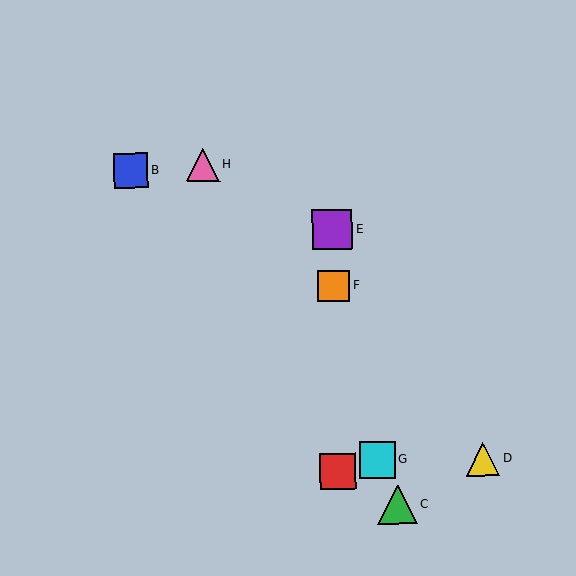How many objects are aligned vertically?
3 objects (A, E, F) are aligned vertically.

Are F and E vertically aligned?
Yes, both are at x≈334.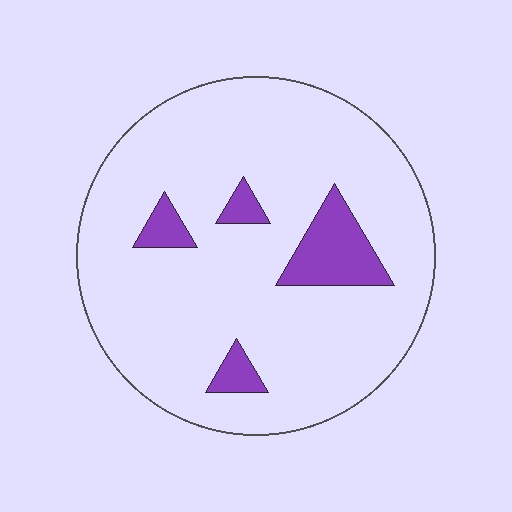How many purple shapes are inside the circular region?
4.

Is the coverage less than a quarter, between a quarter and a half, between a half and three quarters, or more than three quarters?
Less than a quarter.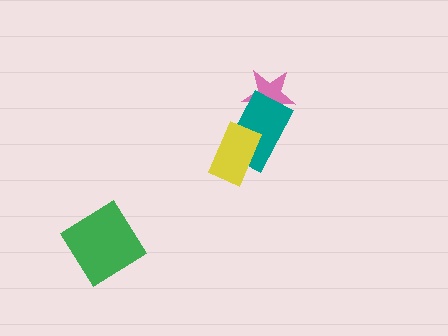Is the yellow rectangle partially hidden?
No, no other shape covers it.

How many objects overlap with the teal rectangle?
2 objects overlap with the teal rectangle.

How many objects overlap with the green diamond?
0 objects overlap with the green diamond.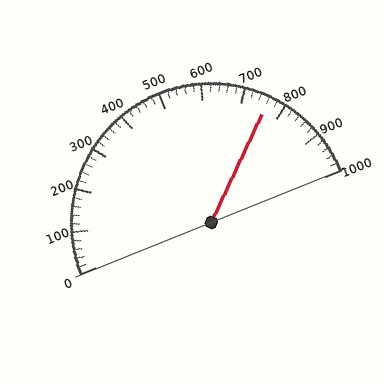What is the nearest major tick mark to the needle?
The nearest major tick mark is 800.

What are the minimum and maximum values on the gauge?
The gauge ranges from 0 to 1000.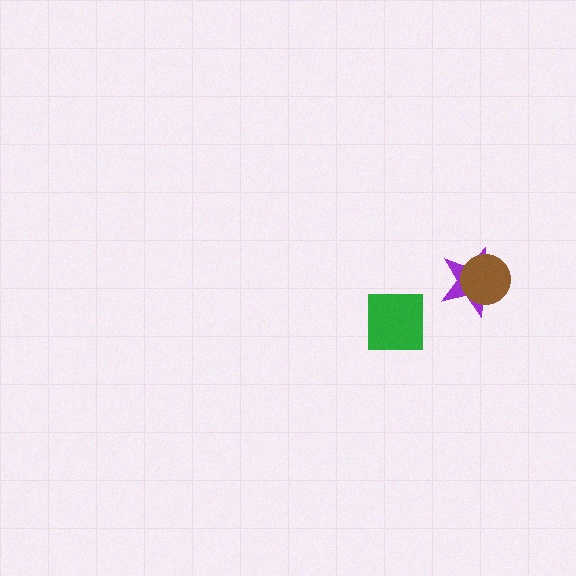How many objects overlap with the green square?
0 objects overlap with the green square.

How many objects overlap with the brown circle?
1 object overlaps with the brown circle.